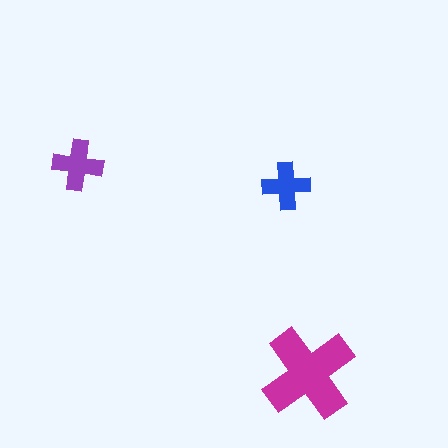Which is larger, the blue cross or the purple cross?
The purple one.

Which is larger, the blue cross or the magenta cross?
The magenta one.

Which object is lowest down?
The magenta cross is bottommost.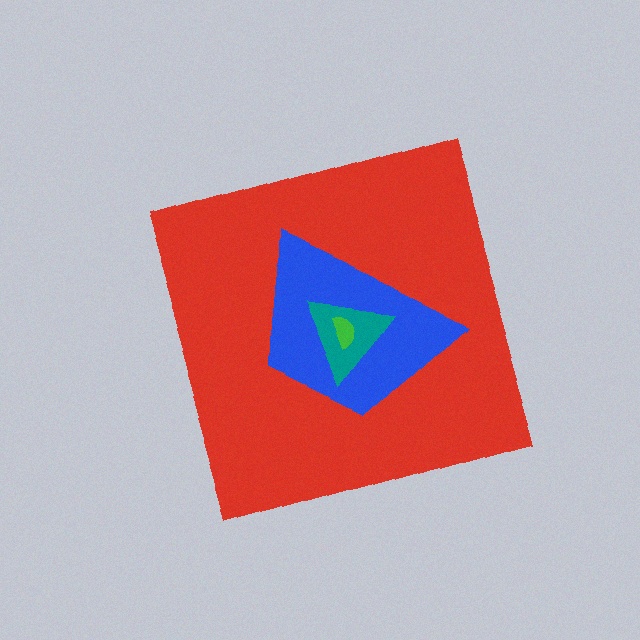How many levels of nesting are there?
4.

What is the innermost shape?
The green semicircle.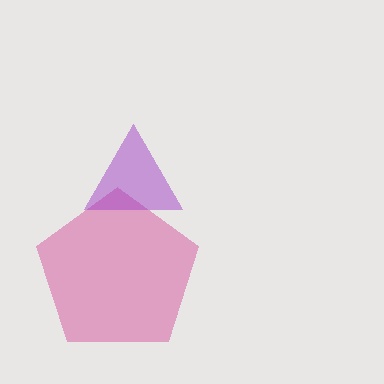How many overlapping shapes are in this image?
There are 2 overlapping shapes in the image.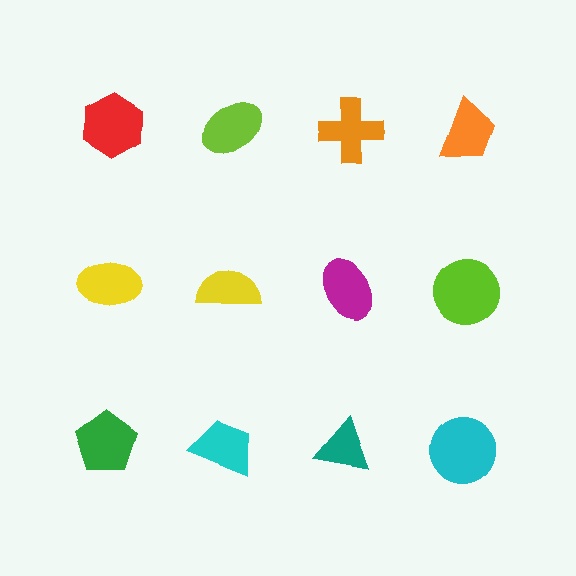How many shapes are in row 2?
4 shapes.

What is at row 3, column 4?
A cyan circle.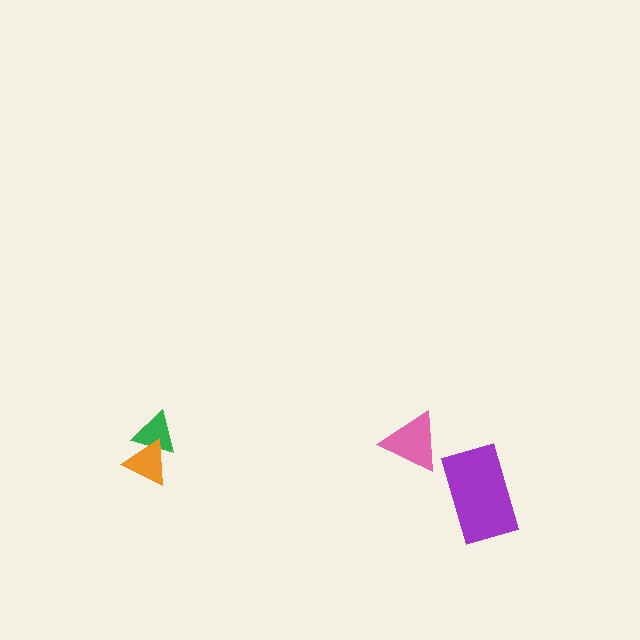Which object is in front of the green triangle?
The orange triangle is in front of the green triangle.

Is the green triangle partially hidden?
Yes, it is partially covered by another shape.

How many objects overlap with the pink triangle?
0 objects overlap with the pink triangle.